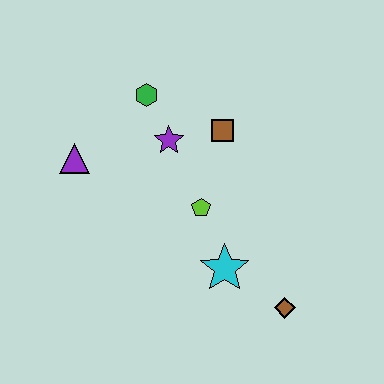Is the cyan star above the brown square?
No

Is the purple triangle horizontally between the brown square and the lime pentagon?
No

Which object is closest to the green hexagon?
The purple star is closest to the green hexagon.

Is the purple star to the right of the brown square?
No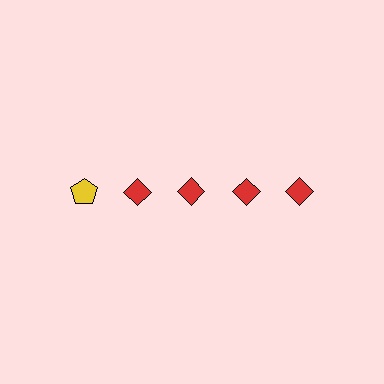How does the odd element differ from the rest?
It differs in both color (yellow instead of red) and shape (pentagon instead of diamond).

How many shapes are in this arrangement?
There are 5 shapes arranged in a grid pattern.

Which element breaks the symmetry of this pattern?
The yellow pentagon in the top row, leftmost column breaks the symmetry. All other shapes are red diamonds.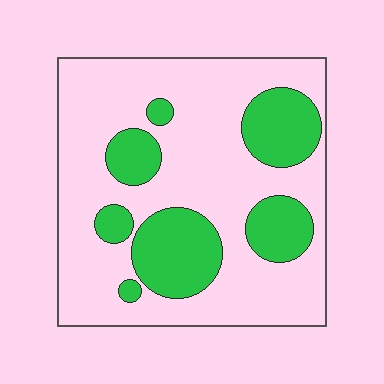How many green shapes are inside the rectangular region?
7.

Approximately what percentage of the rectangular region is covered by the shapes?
Approximately 30%.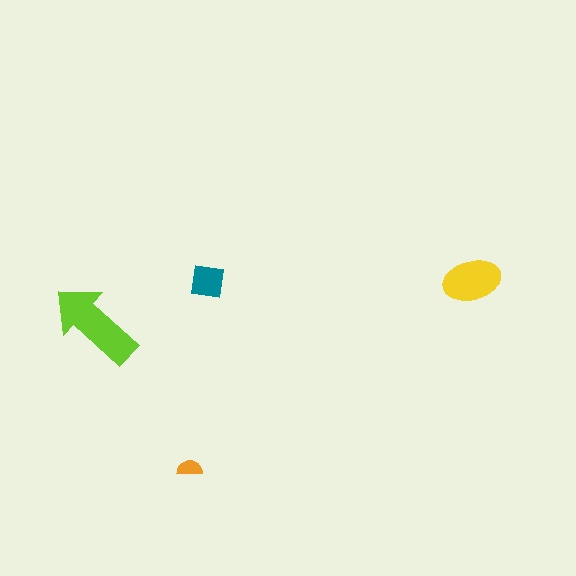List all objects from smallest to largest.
The orange semicircle, the teal square, the yellow ellipse, the lime arrow.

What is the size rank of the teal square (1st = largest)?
3rd.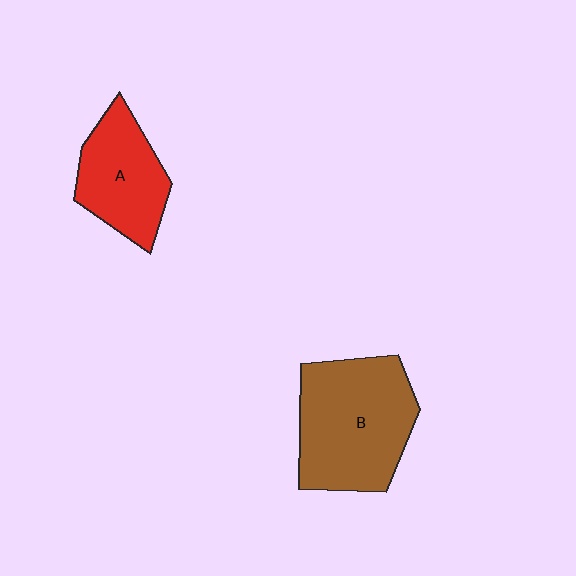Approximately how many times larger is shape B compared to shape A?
Approximately 1.5 times.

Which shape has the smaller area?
Shape A (red).